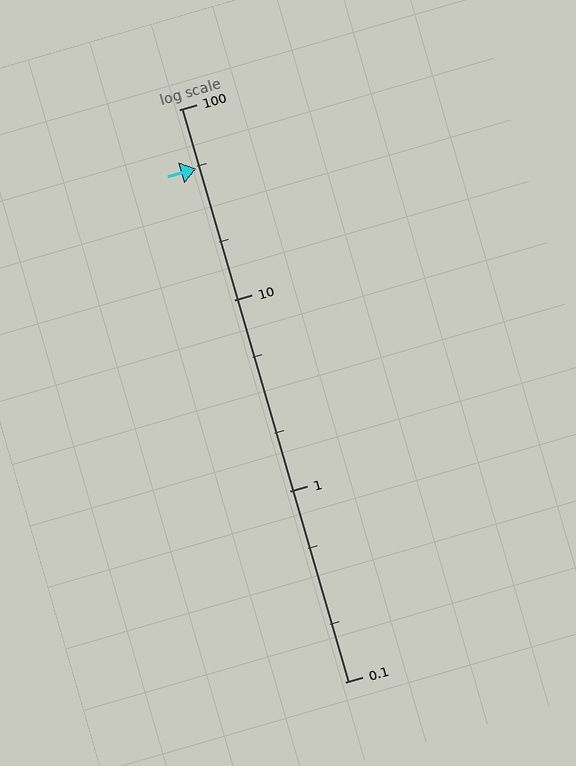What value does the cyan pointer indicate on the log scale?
The pointer indicates approximately 49.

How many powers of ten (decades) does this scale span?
The scale spans 3 decades, from 0.1 to 100.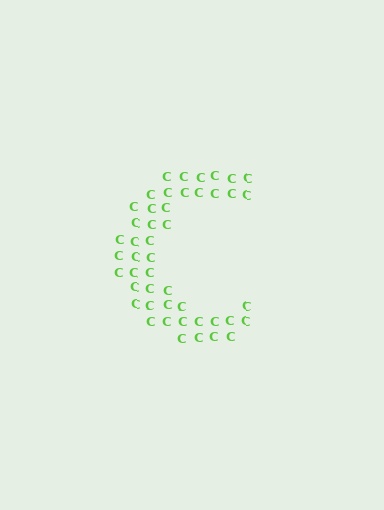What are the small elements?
The small elements are letter C's.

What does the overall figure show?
The overall figure shows the letter C.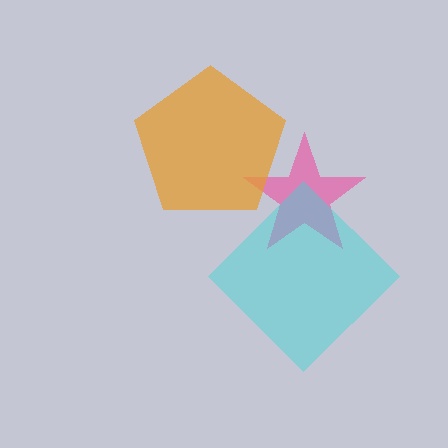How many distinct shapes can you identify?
There are 3 distinct shapes: a pink star, an orange pentagon, a cyan diamond.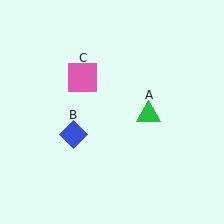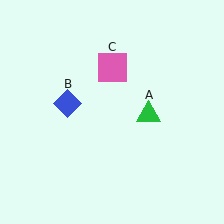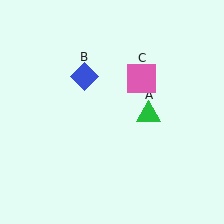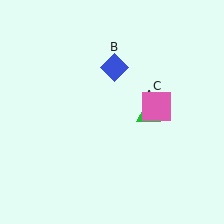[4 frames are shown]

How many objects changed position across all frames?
2 objects changed position: blue diamond (object B), pink square (object C).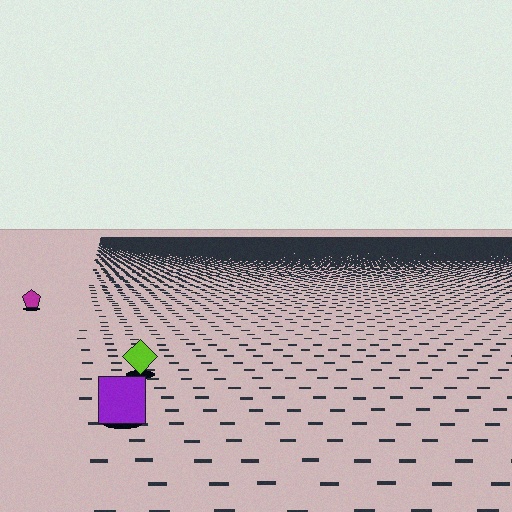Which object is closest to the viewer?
The purple square is closest. The texture marks near it are larger and more spread out.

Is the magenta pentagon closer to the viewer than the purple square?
No. The purple square is closer — you can tell from the texture gradient: the ground texture is coarser near it.